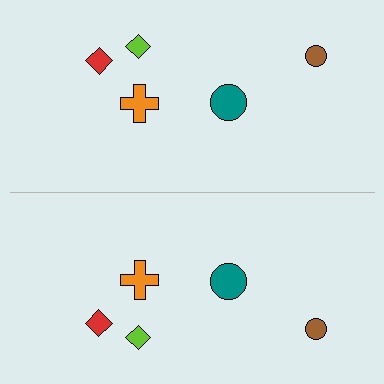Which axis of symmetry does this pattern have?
The pattern has a horizontal axis of symmetry running through the center of the image.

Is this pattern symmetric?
Yes, this pattern has bilateral (reflection) symmetry.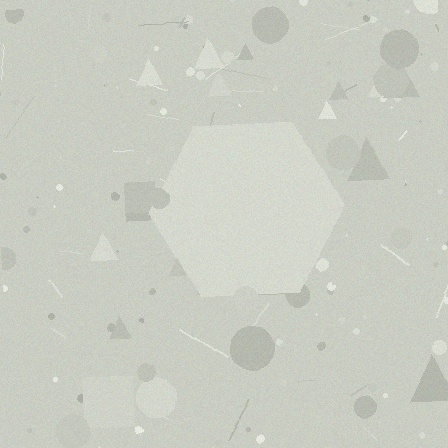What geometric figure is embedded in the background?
A hexagon is embedded in the background.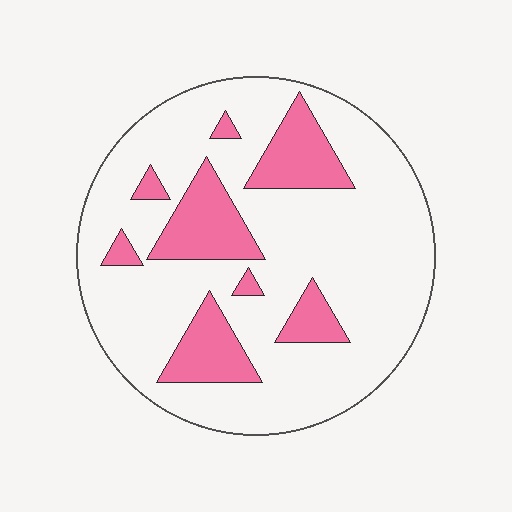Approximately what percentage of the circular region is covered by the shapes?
Approximately 20%.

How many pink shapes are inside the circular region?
8.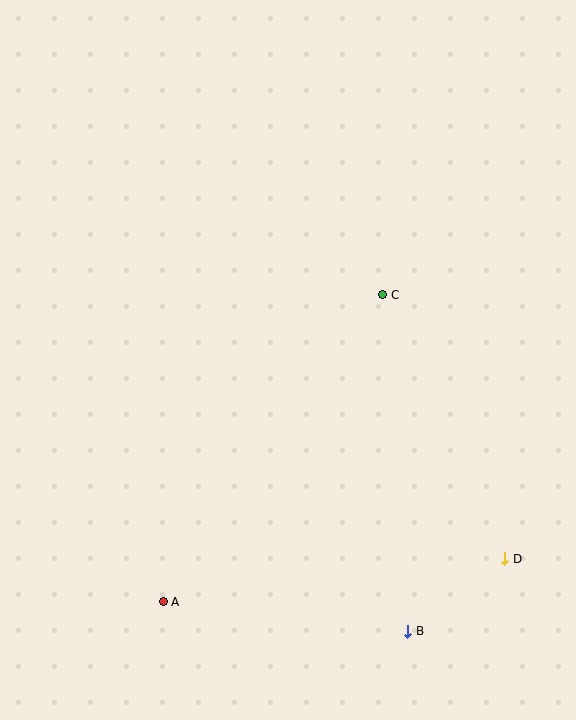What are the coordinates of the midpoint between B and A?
The midpoint between B and A is at (286, 617).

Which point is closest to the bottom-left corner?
Point A is closest to the bottom-left corner.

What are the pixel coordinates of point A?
Point A is at (163, 602).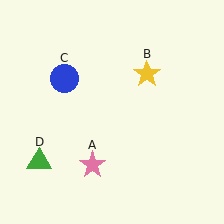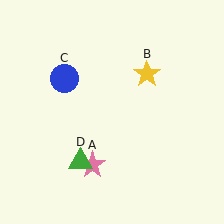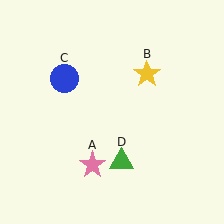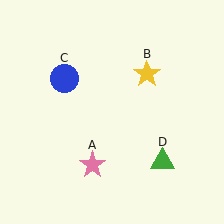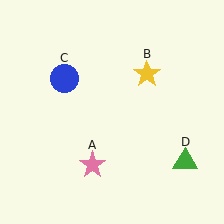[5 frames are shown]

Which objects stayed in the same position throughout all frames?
Pink star (object A) and yellow star (object B) and blue circle (object C) remained stationary.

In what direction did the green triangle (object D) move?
The green triangle (object D) moved right.